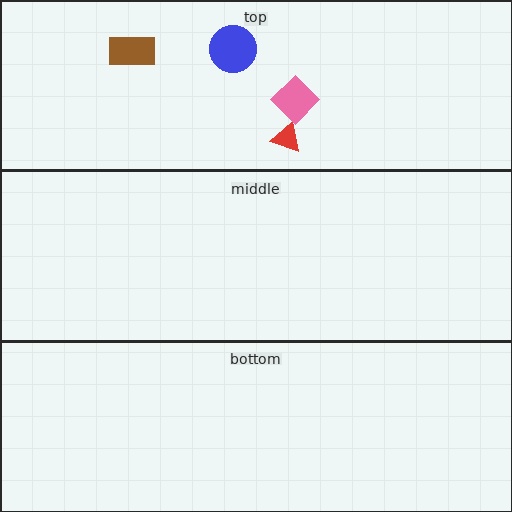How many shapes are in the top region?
4.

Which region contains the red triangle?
The top region.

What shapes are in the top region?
The red triangle, the brown rectangle, the pink diamond, the blue circle.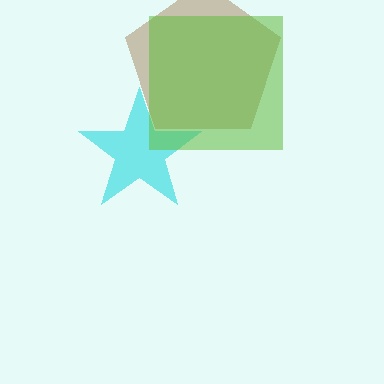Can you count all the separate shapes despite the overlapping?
Yes, there are 3 separate shapes.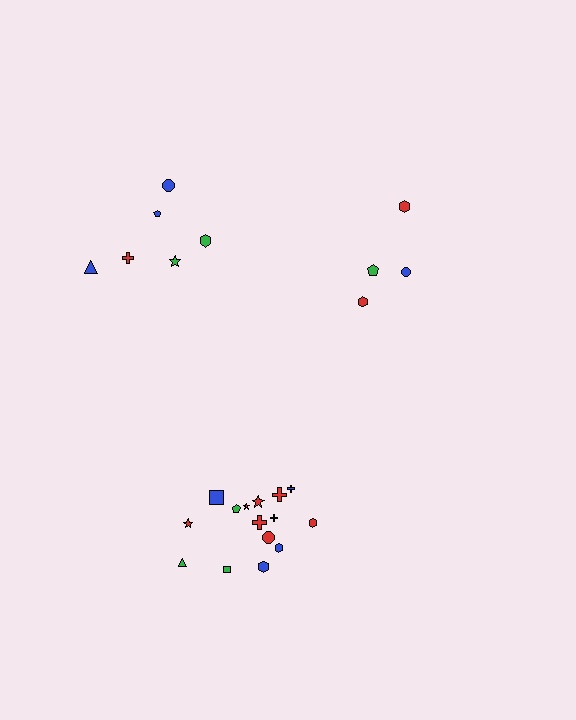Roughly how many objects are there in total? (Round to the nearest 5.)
Roughly 25 objects in total.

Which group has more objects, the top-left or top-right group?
The top-left group.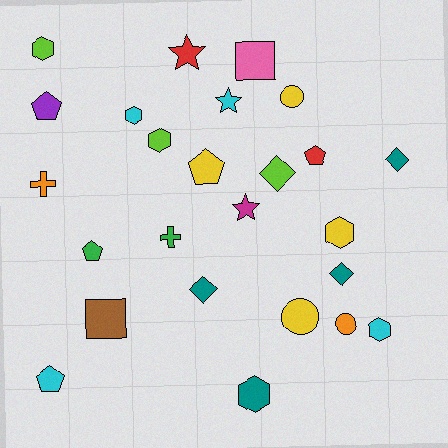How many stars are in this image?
There are 3 stars.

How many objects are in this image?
There are 25 objects.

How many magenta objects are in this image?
There is 1 magenta object.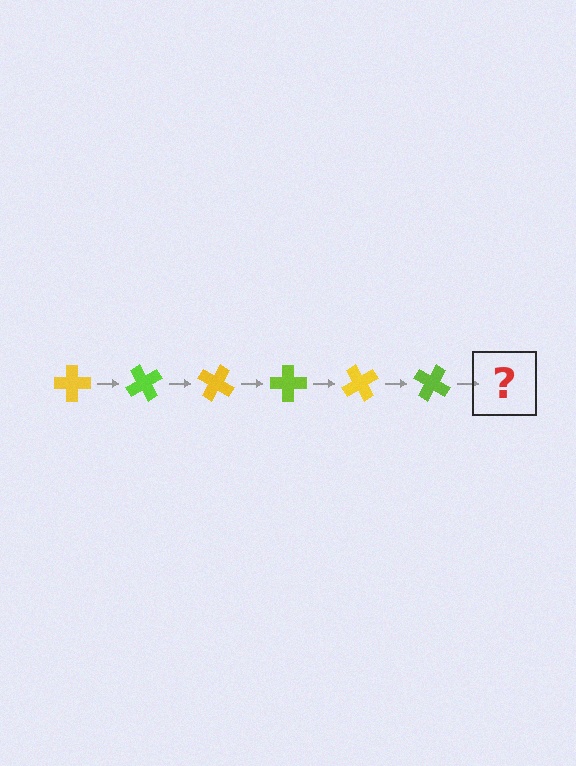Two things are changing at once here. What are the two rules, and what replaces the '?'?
The two rules are that it rotates 60 degrees each step and the color cycles through yellow and lime. The '?' should be a yellow cross, rotated 360 degrees from the start.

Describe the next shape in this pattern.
It should be a yellow cross, rotated 360 degrees from the start.